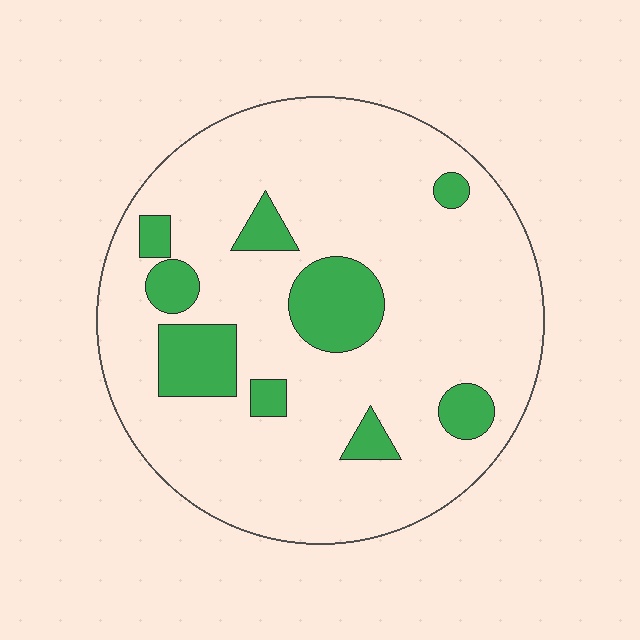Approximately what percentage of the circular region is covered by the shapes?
Approximately 15%.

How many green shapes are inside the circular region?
9.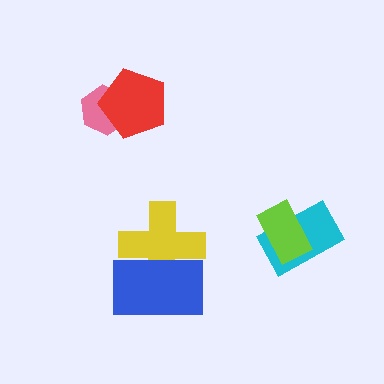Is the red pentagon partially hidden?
No, no other shape covers it.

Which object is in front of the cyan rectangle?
The lime rectangle is in front of the cyan rectangle.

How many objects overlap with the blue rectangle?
1 object overlaps with the blue rectangle.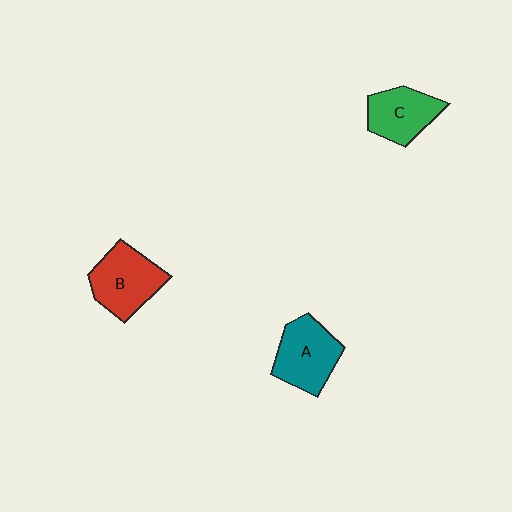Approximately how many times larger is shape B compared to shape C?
Approximately 1.2 times.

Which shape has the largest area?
Shape B (red).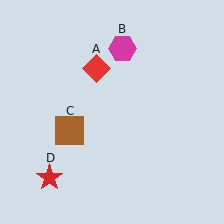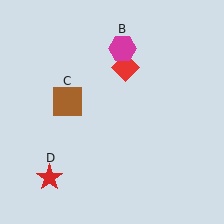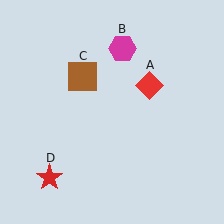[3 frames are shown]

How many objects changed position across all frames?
2 objects changed position: red diamond (object A), brown square (object C).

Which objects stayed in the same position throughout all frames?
Magenta hexagon (object B) and red star (object D) remained stationary.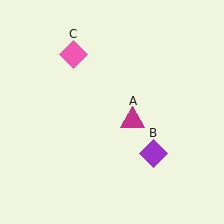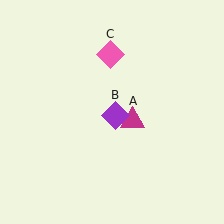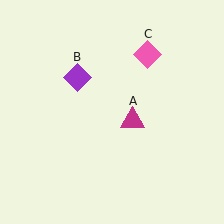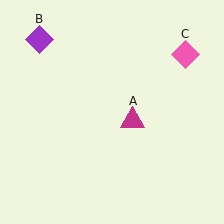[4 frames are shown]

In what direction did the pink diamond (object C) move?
The pink diamond (object C) moved right.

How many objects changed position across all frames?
2 objects changed position: purple diamond (object B), pink diamond (object C).